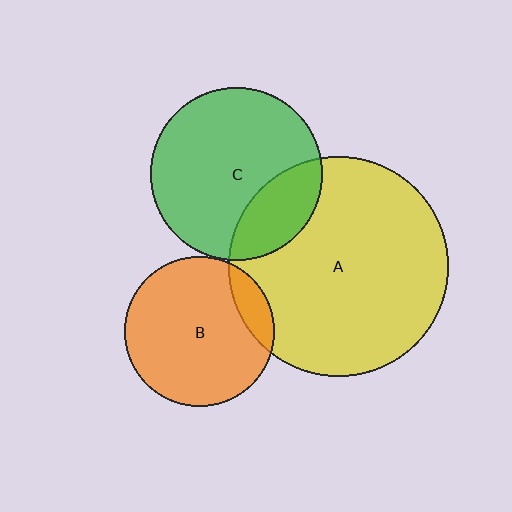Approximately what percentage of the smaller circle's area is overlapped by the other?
Approximately 25%.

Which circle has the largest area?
Circle A (yellow).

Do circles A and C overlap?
Yes.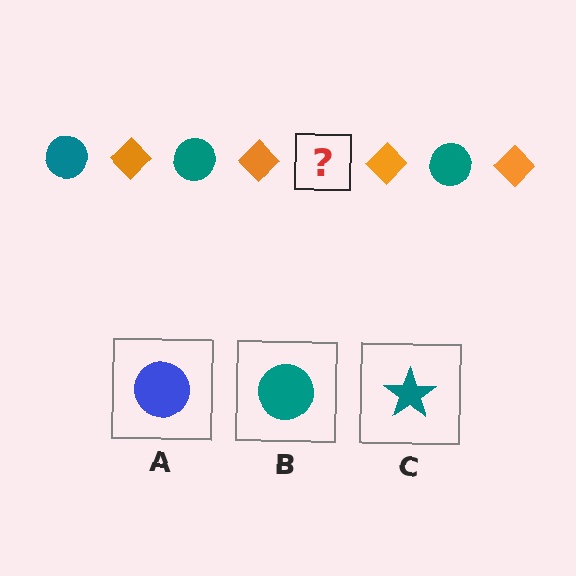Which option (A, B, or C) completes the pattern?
B.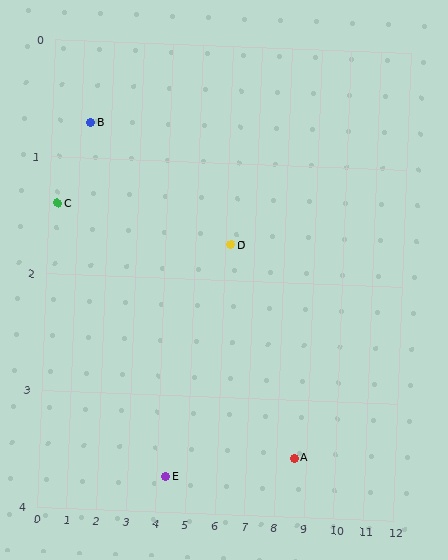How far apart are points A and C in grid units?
Points A and C are about 8.6 grid units apart.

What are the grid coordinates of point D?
Point D is at approximately (6.2, 1.7).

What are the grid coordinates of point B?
Point B is at approximately (1.3, 0.7).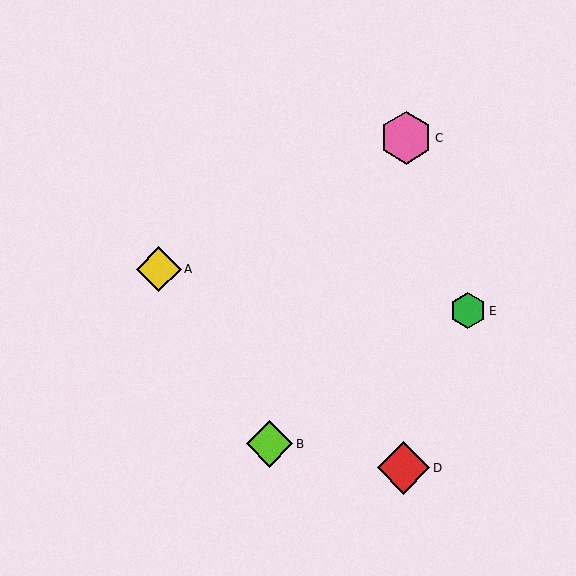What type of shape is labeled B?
Shape B is a lime diamond.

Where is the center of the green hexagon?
The center of the green hexagon is at (468, 311).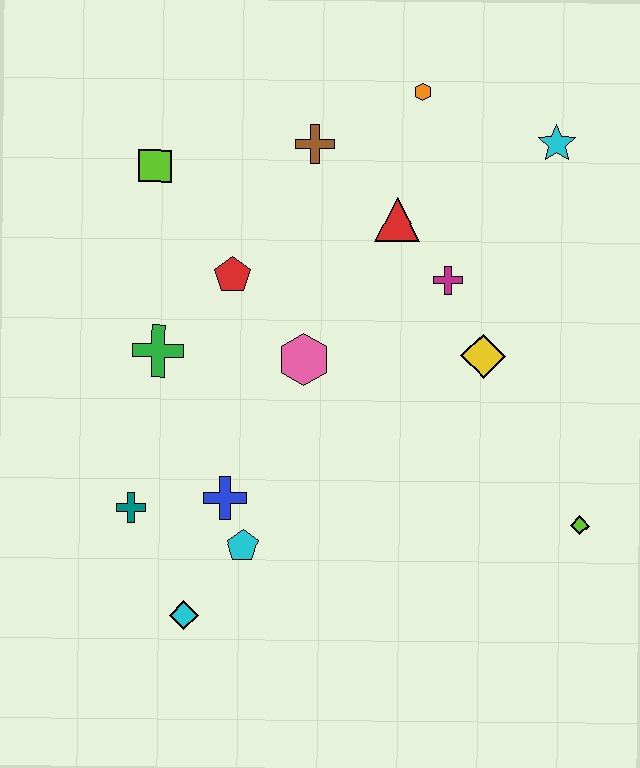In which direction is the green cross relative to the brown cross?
The green cross is below the brown cross.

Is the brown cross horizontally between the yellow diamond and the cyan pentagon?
Yes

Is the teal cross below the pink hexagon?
Yes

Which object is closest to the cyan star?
The orange hexagon is closest to the cyan star.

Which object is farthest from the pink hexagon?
The cyan star is farthest from the pink hexagon.